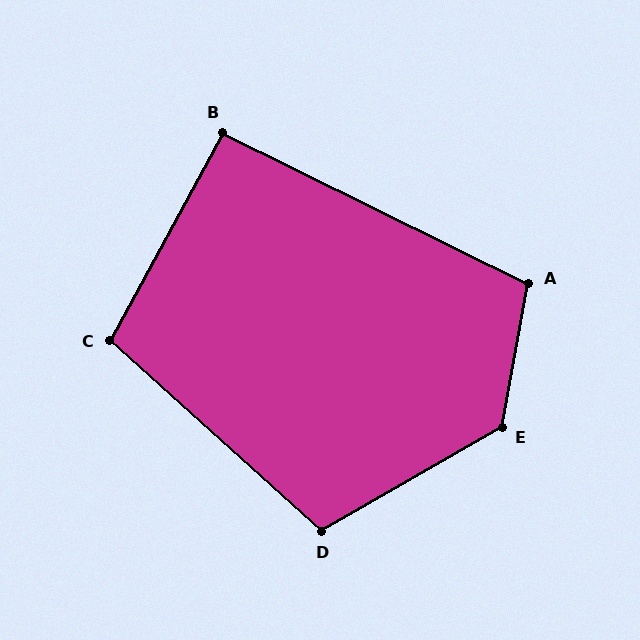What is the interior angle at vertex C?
Approximately 103 degrees (obtuse).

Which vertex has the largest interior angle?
E, at approximately 130 degrees.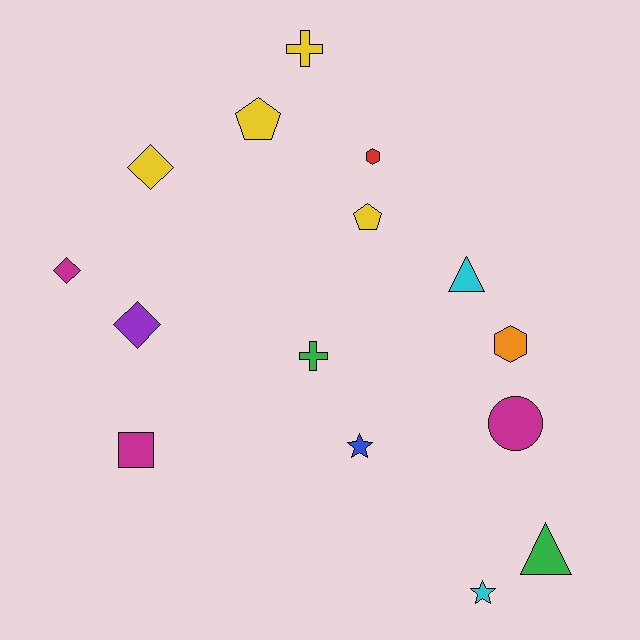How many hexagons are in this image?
There are 2 hexagons.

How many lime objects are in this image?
There are no lime objects.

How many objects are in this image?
There are 15 objects.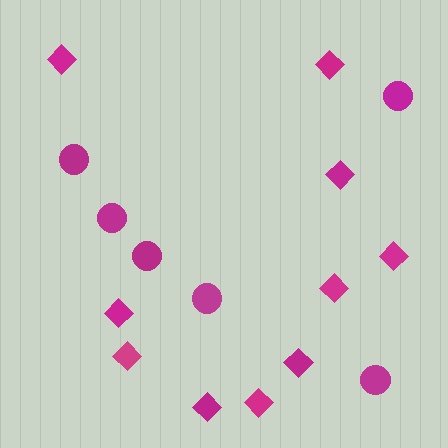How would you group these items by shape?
There are 2 groups: one group of circles (6) and one group of diamonds (10).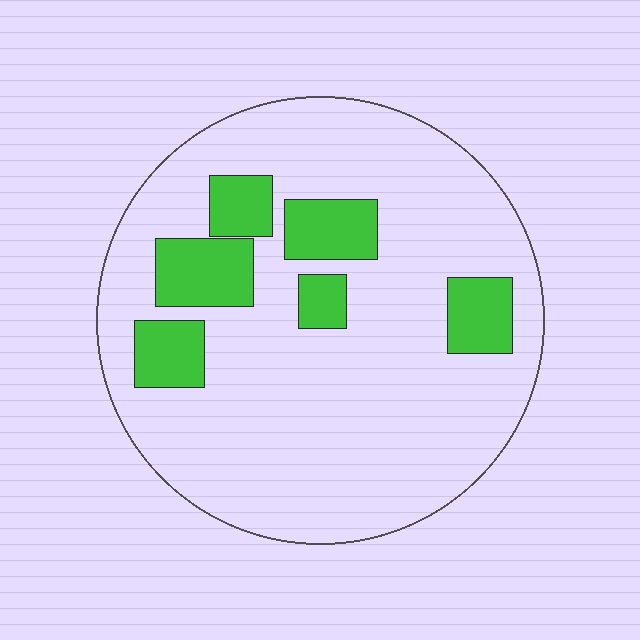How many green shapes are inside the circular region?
6.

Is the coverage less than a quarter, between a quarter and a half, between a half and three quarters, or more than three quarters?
Less than a quarter.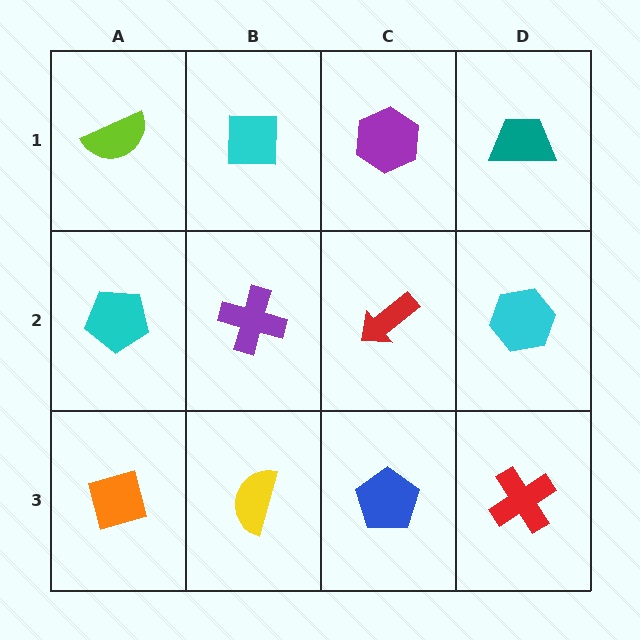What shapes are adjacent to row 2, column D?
A teal trapezoid (row 1, column D), a red cross (row 3, column D), a red arrow (row 2, column C).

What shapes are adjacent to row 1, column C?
A red arrow (row 2, column C), a cyan square (row 1, column B), a teal trapezoid (row 1, column D).